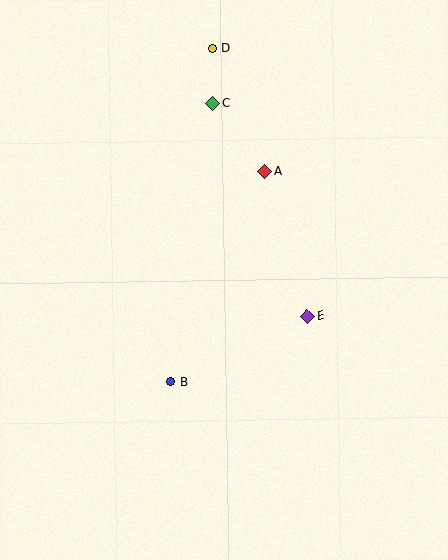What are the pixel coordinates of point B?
Point B is at (170, 381).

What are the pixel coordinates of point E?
Point E is at (308, 316).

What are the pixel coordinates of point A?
Point A is at (265, 172).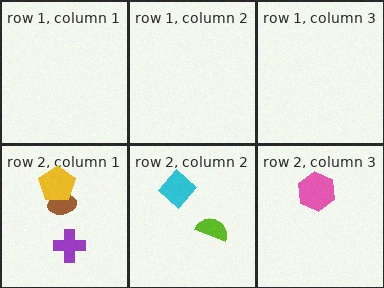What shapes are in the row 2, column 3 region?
The pink hexagon.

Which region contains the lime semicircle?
The row 2, column 2 region.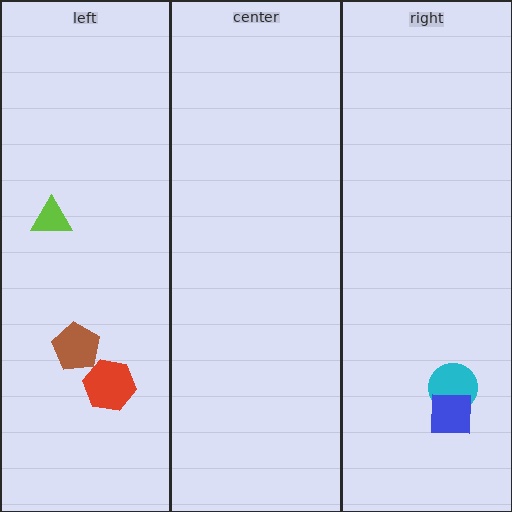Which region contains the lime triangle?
The left region.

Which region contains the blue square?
The right region.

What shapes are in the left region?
The lime triangle, the red hexagon, the brown pentagon.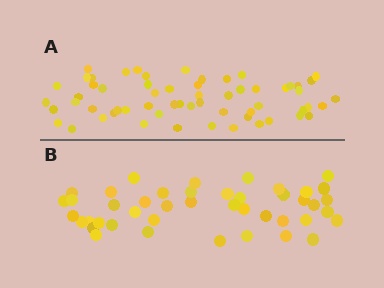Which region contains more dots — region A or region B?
Region A (the top region) has more dots.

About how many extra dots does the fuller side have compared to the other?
Region A has approximately 15 more dots than region B.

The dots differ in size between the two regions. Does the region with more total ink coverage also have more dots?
No. Region B has more total ink coverage because its dots are larger, but region A actually contains more individual dots. Total area can be misleading — the number of items is what matters here.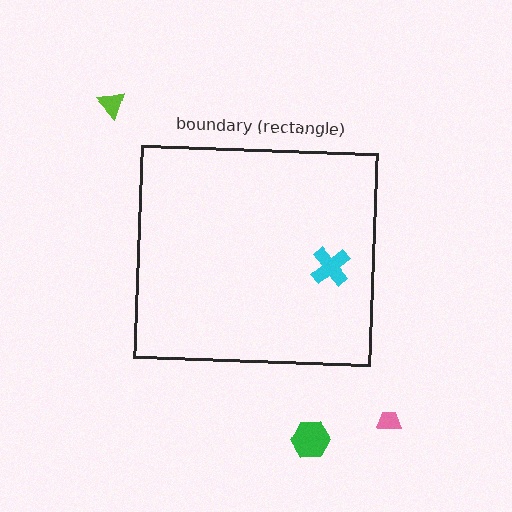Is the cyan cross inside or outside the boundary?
Inside.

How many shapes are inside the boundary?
1 inside, 3 outside.